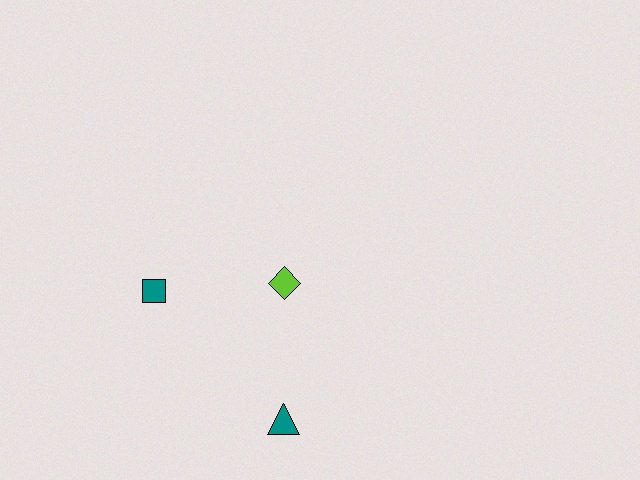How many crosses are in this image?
There are no crosses.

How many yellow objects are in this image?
There are no yellow objects.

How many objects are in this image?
There are 3 objects.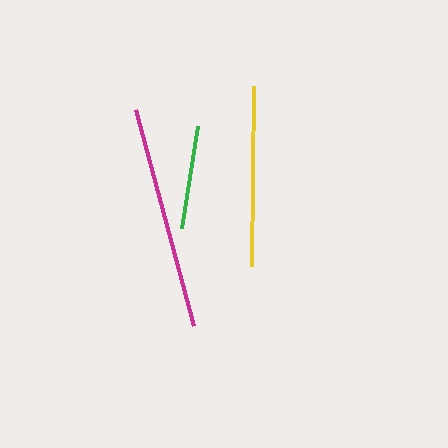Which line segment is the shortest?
The green line is the shortest at approximately 103 pixels.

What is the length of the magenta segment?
The magenta segment is approximately 224 pixels long.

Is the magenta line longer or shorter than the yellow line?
The magenta line is longer than the yellow line.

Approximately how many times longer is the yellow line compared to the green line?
The yellow line is approximately 1.7 times the length of the green line.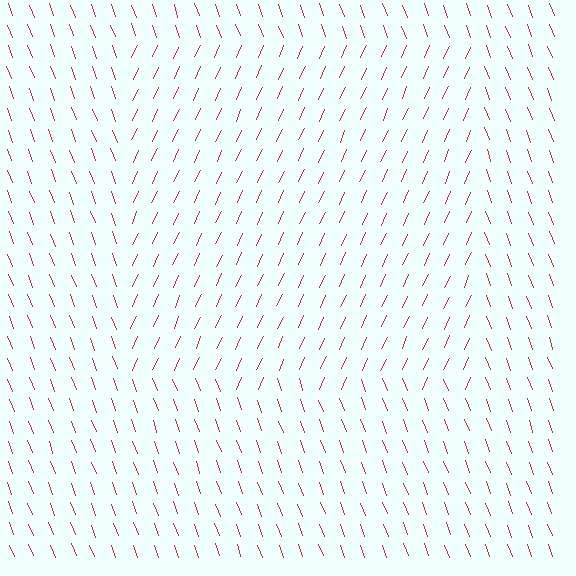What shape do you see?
I see a rectangle.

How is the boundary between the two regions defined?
The boundary is defined purely by a change in line orientation (approximately 45 degrees difference). All lines are the same color and thickness.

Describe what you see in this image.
The image is filled with small red line segments. A rectangle region in the image has lines oriented differently from the surrounding lines, creating a visible texture boundary.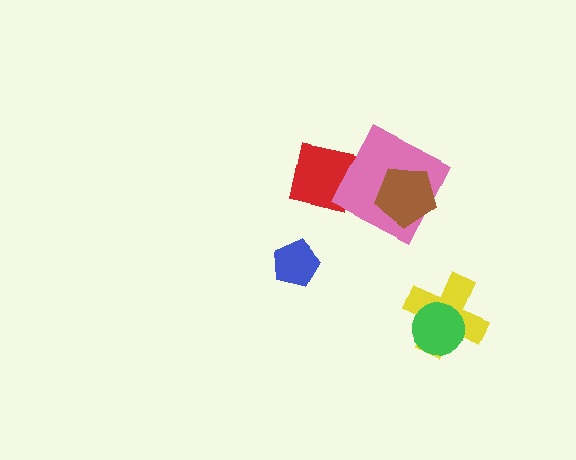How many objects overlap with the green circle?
1 object overlaps with the green circle.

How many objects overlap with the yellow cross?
1 object overlaps with the yellow cross.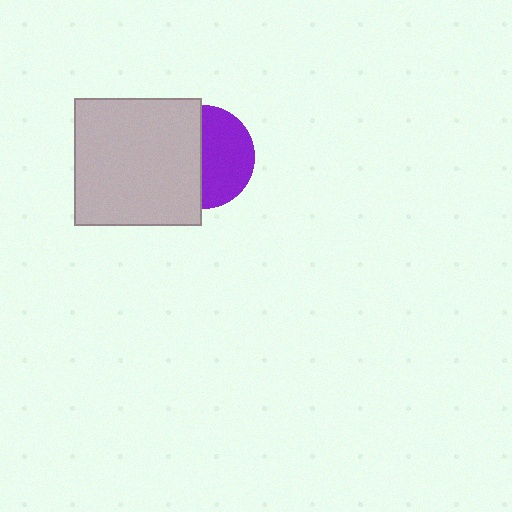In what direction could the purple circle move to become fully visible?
The purple circle could move right. That would shift it out from behind the light gray square entirely.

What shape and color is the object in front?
The object in front is a light gray square.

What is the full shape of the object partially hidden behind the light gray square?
The partially hidden object is a purple circle.